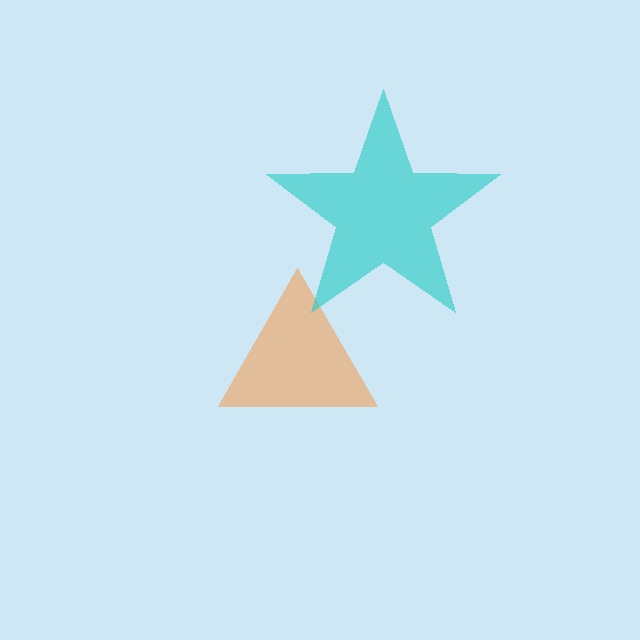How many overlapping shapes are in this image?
There are 2 overlapping shapes in the image.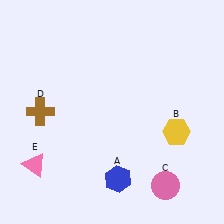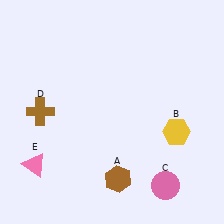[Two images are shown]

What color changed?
The hexagon (A) changed from blue in Image 1 to brown in Image 2.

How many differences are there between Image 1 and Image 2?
There is 1 difference between the two images.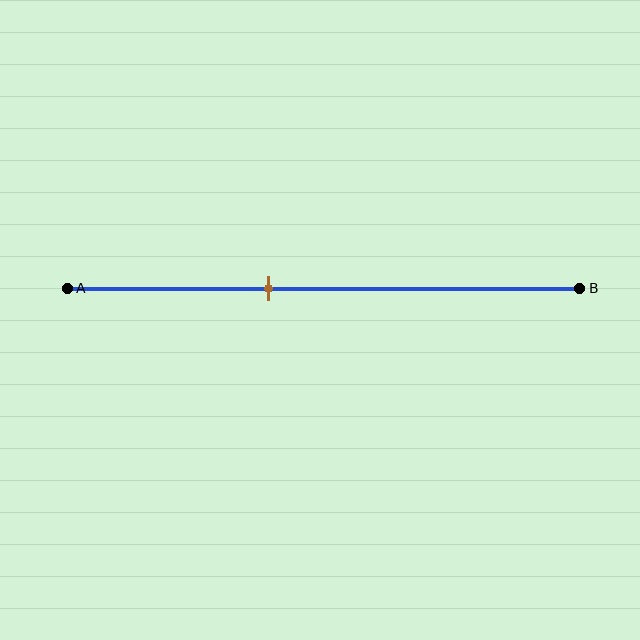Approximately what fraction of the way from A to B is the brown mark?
The brown mark is approximately 40% of the way from A to B.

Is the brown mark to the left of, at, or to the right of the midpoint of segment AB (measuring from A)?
The brown mark is to the left of the midpoint of segment AB.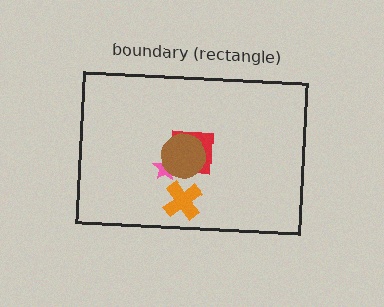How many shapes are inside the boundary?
5 inside, 0 outside.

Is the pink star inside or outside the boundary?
Inside.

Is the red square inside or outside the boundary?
Inside.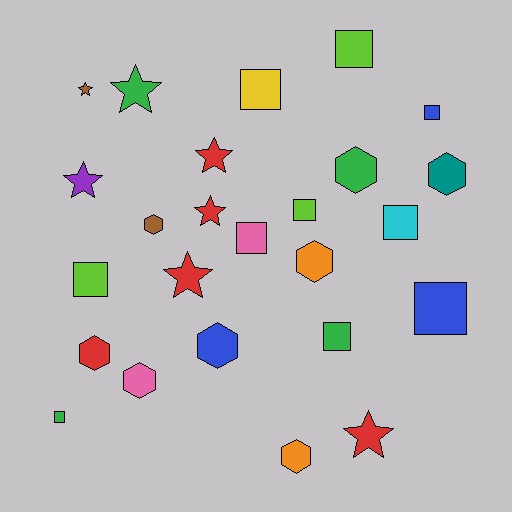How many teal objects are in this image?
There is 1 teal object.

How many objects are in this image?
There are 25 objects.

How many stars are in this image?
There are 7 stars.